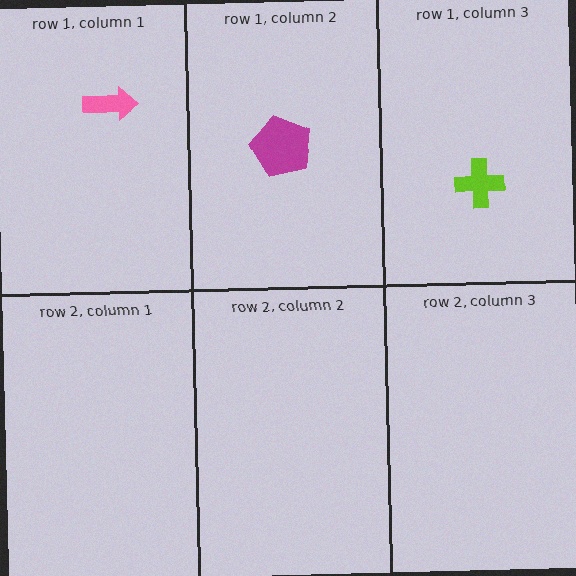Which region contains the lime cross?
The row 1, column 3 region.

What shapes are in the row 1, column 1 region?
The pink arrow.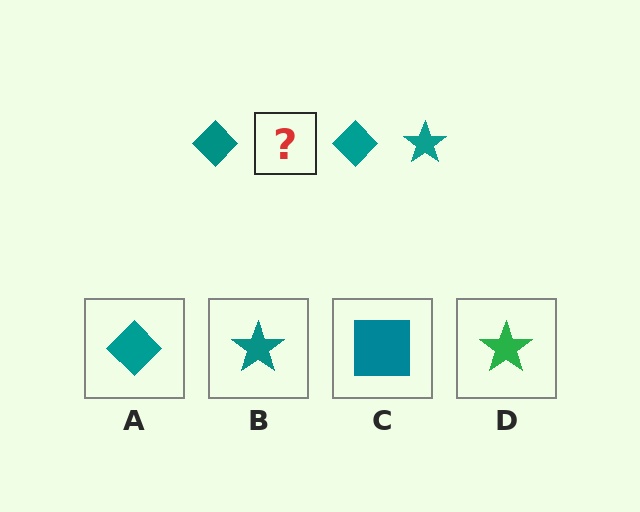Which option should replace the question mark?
Option B.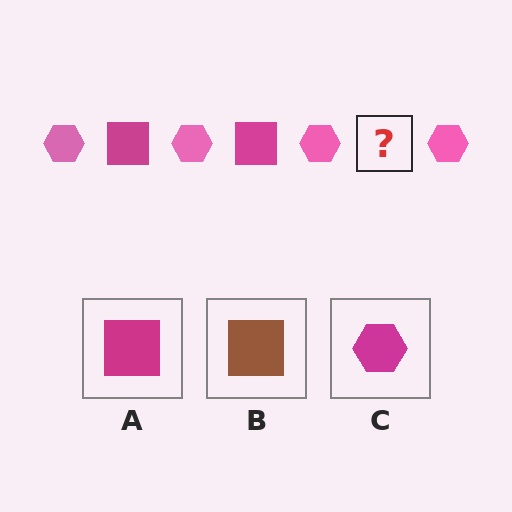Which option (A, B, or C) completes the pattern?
A.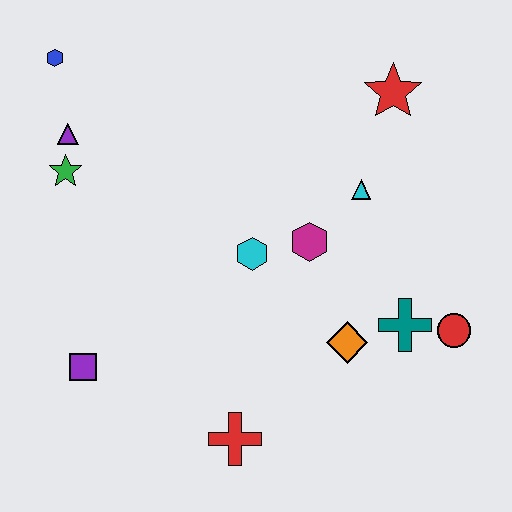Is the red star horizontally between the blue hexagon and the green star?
No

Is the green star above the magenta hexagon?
Yes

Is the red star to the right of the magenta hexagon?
Yes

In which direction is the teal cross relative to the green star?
The teal cross is to the right of the green star.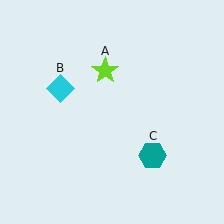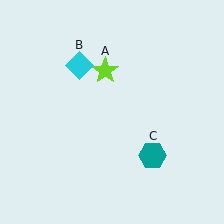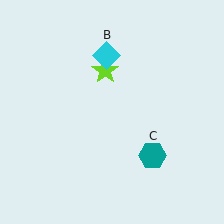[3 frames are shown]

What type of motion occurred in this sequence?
The cyan diamond (object B) rotated clockwise around the center of the scene.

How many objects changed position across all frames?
1 object changed position: cyan diamond (object B).